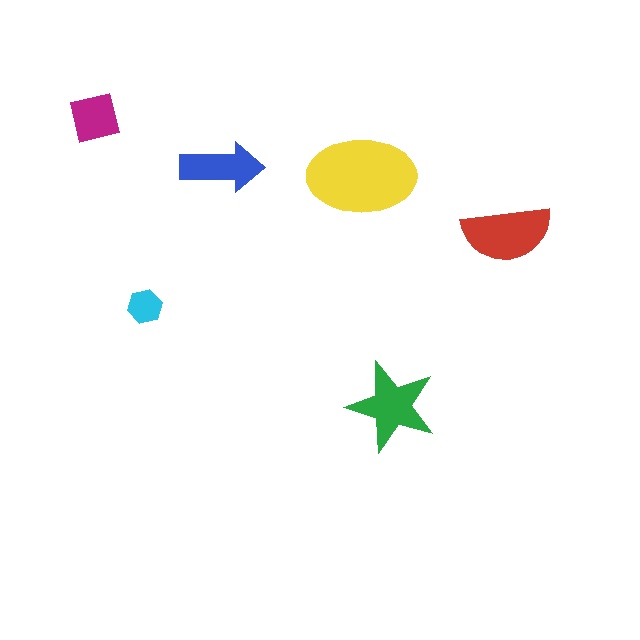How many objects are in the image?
There are 6 objects in the image.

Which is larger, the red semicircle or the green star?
The red semicircle.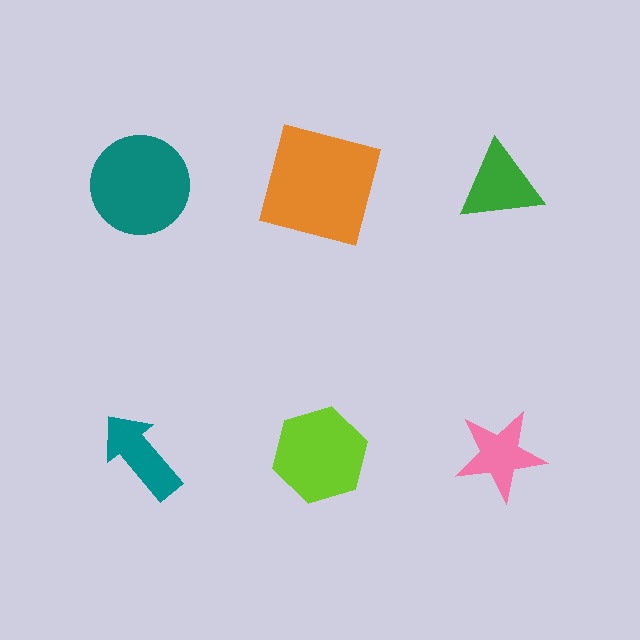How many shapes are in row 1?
3 shapes.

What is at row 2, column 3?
A pink star.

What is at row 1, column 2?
An orange square.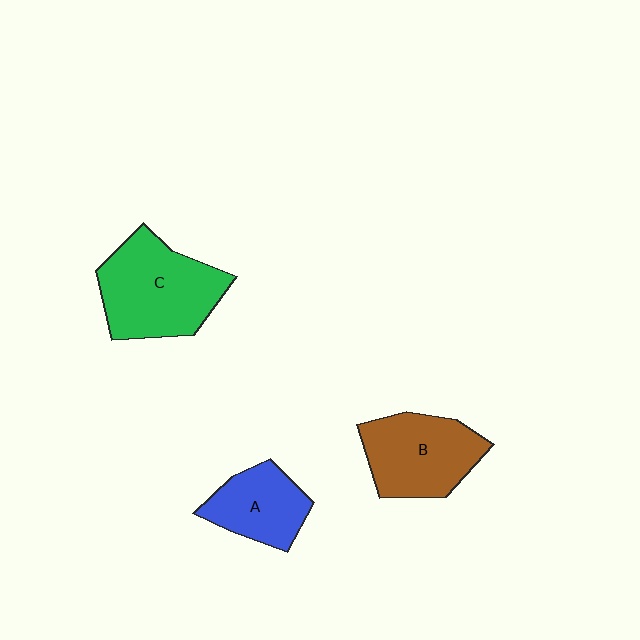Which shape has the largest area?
Shape C (green).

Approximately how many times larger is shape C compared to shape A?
Approximately 1.6 times.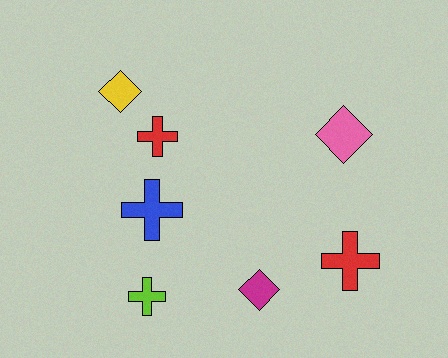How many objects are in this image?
There are 7 objects.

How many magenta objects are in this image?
There is 1 magenta object.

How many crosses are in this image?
There are 4 crosses.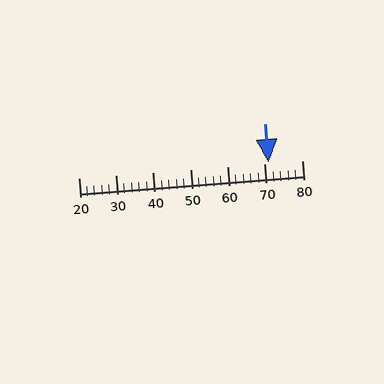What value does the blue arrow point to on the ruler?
The blue arrow points to approximately 71.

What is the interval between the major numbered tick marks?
The major tick marks are spaced 10 units apart.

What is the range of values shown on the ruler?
The ruler shows values from 20 to 80.